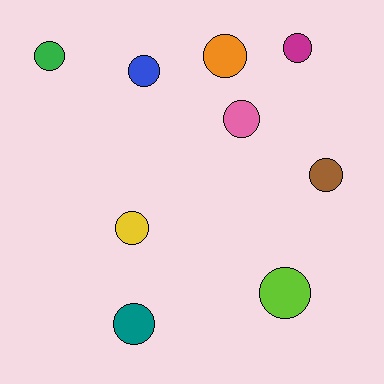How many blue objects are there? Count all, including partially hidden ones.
There is 1 blue object.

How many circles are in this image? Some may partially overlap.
There are 9 circles.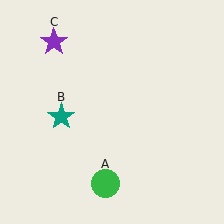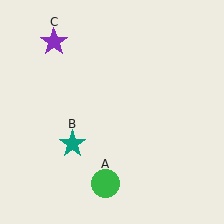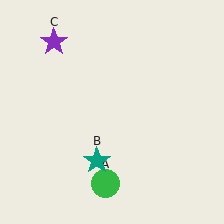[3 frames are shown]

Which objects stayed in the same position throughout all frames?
Green circle (object A) and purple star (object C) remained stationary.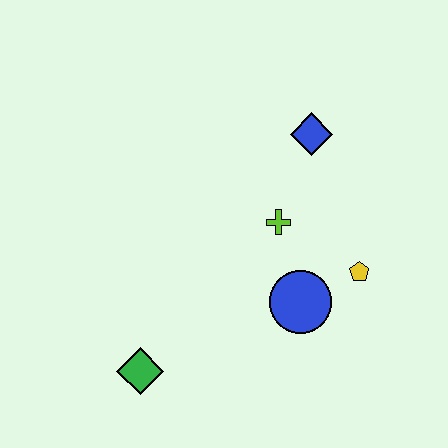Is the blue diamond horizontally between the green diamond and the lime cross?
No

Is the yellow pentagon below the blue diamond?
Yes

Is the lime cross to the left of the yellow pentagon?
Yes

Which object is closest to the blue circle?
The yellow pentagon is closest to the blue circle.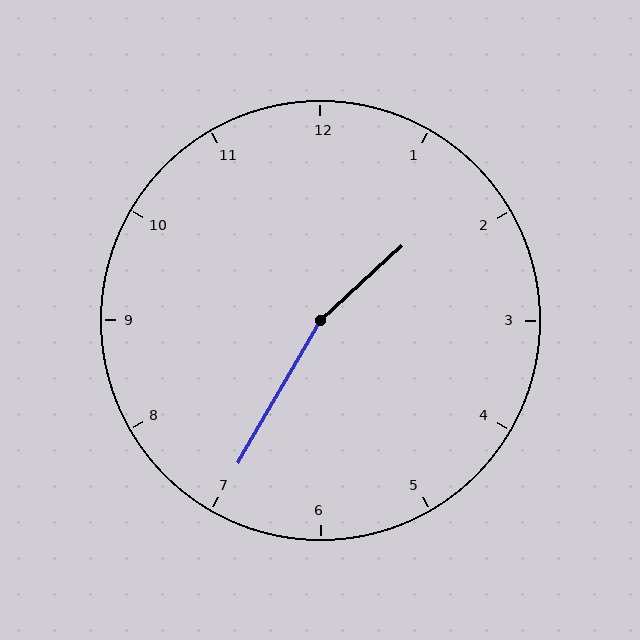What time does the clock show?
1:35.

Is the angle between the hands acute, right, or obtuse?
It is obtuse.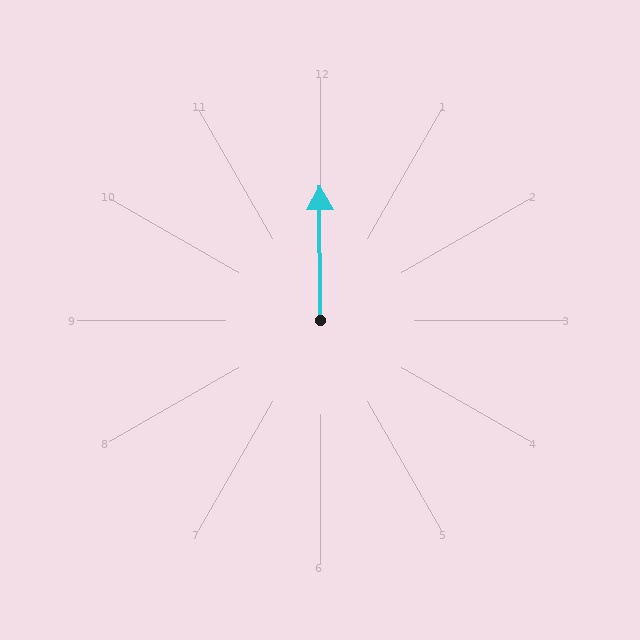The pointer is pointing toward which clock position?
Roughly 12 o'clock.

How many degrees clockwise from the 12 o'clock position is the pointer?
Approximately 360 degrees.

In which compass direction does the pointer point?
North.